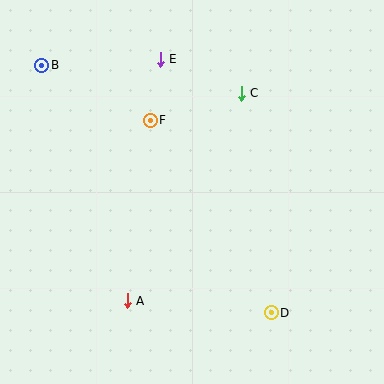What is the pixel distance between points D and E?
The distance between D and E is 277 pixels.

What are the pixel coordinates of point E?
Point E is at (160, 59).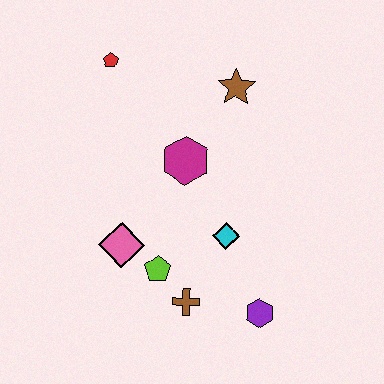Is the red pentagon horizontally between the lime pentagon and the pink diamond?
No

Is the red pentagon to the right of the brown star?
No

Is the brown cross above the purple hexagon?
Yes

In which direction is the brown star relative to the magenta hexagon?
The brown star is above the magenta hexagon.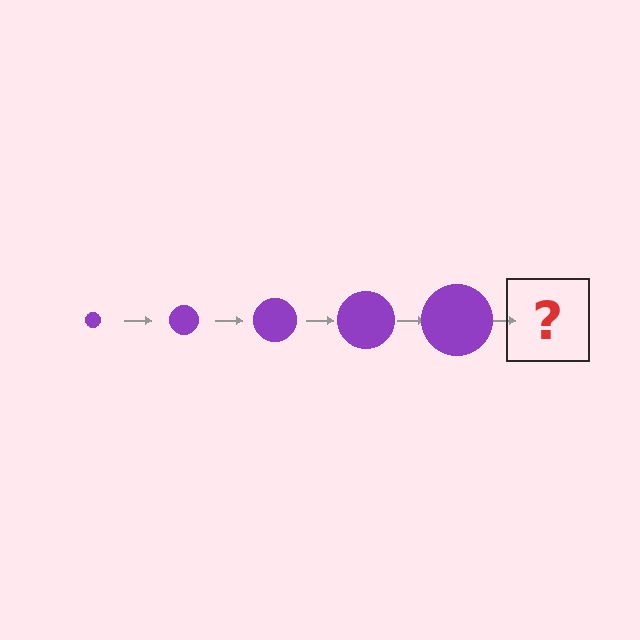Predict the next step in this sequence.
The next step is a purple circle, larger than the previous one.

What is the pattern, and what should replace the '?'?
The pattern is that the circle gets progressively larger each step. The '?' should be a purple circle, larger than the previous one.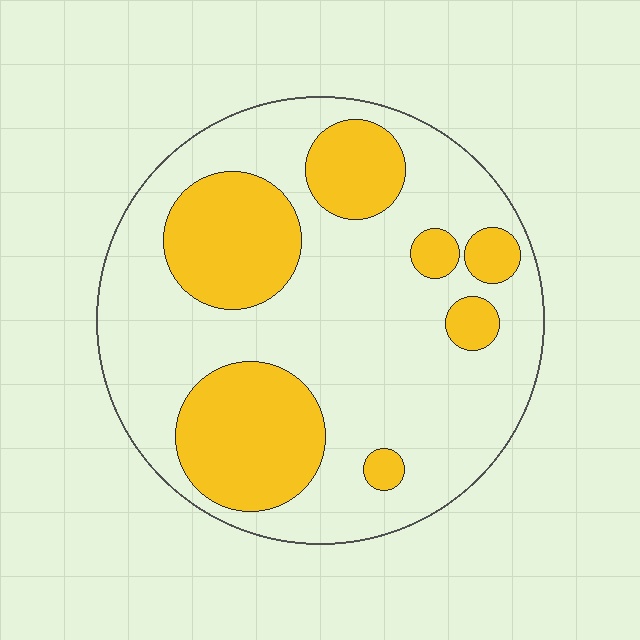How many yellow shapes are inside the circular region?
7.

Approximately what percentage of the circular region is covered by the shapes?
Approximately 30%.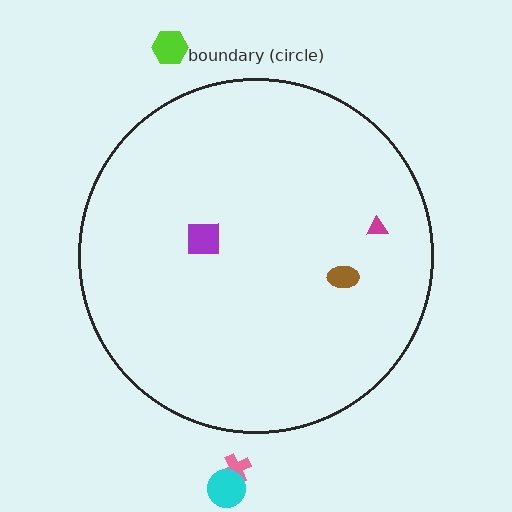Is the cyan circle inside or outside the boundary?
Outside.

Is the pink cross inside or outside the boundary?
Outside.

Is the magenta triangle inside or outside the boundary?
Inside.